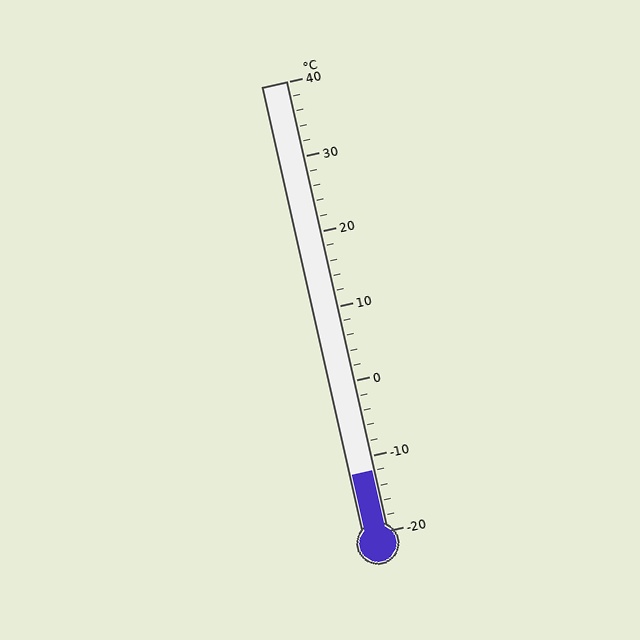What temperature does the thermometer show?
The thermometer shows approximately -12°C.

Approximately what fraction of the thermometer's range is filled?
The thermometer is filled to approximately 15% of its range.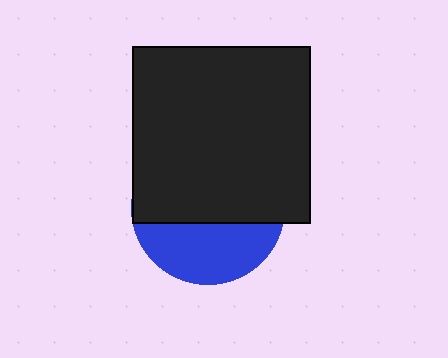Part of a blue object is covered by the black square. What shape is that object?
It is a circle.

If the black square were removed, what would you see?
You would see the complete blue circle.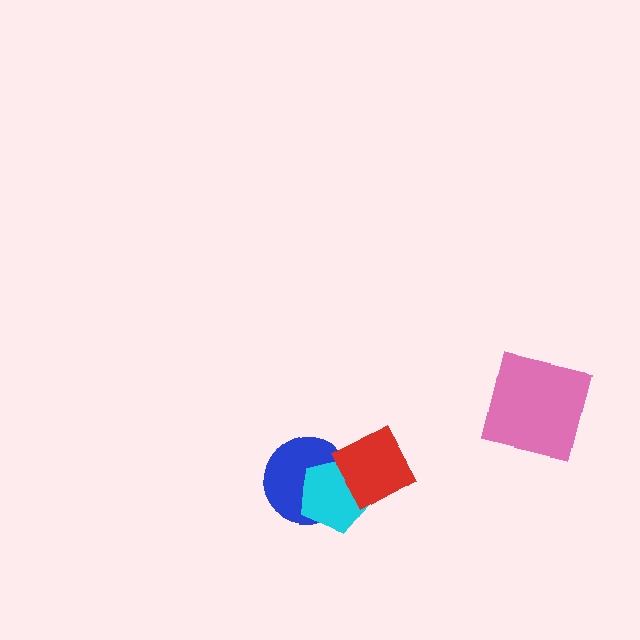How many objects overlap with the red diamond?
2 objects overlap with the red diamond.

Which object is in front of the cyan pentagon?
The red diamond is in front of the cyan pentagon.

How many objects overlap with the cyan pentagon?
2 objects overlap with the cyan pentagon.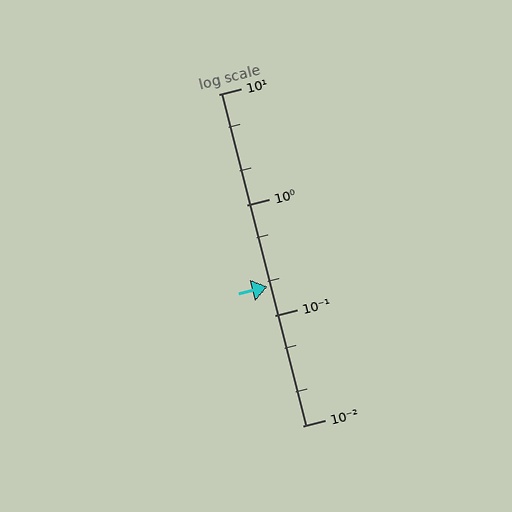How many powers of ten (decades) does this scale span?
The scale spans 3 decades, from 0.01 to 10.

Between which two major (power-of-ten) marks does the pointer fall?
The pointer is between 0.1 and 1.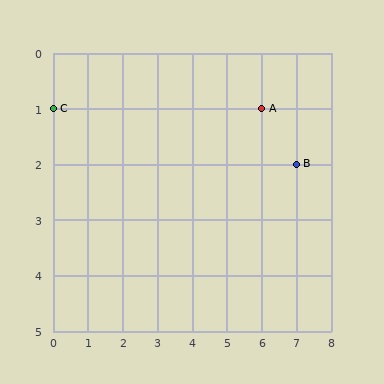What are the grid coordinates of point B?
Point B is at grid coordinates (7, 2).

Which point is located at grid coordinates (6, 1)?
Point A is at (6, 1).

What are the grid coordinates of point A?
Point A is at grid coordinates (6, 1).